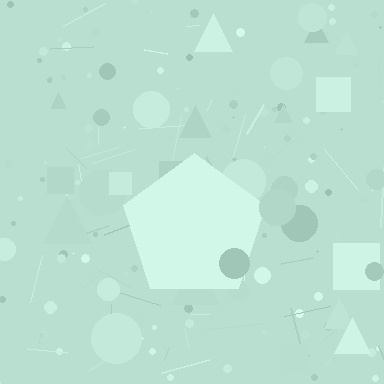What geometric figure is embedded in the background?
A pentagon is embedded in the background.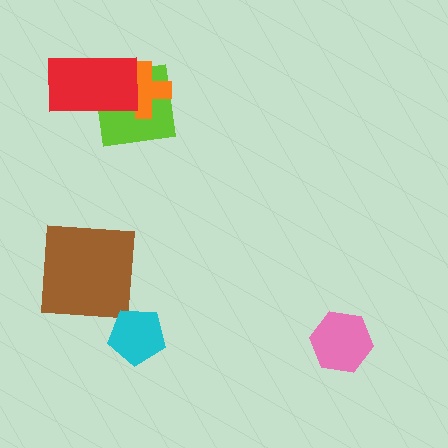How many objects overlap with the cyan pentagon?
0 objects overlap with the cyan pentagon.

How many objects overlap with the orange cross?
2 objects overlap with the orange cross.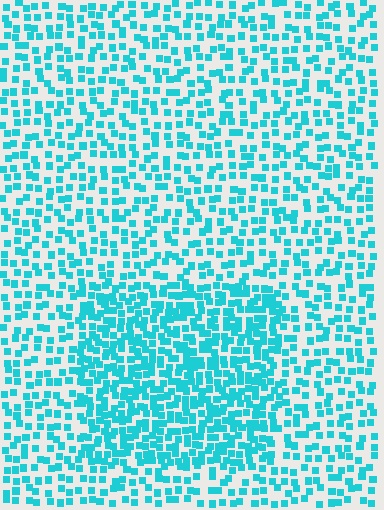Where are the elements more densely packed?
The elements are more densely packed inside the rectangle boundary.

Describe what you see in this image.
The image contains small cyan elements arranged at two different densities. A rectangle-shaped region is visible where the elements are more densely packed than the surrounding area.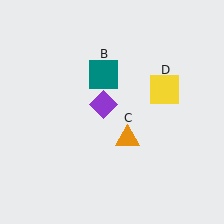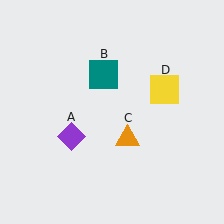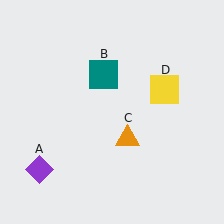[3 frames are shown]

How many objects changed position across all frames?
1 object changed position: purple diamond (object A).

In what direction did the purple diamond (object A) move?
The purple diamond (object A) moved down and to the left.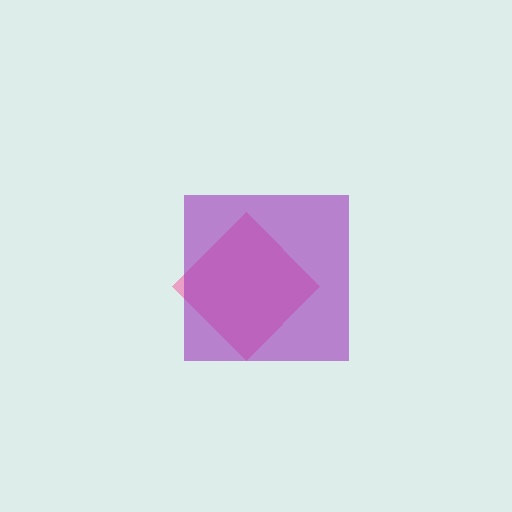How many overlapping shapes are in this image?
There are 2 overlapping shapes in the image.